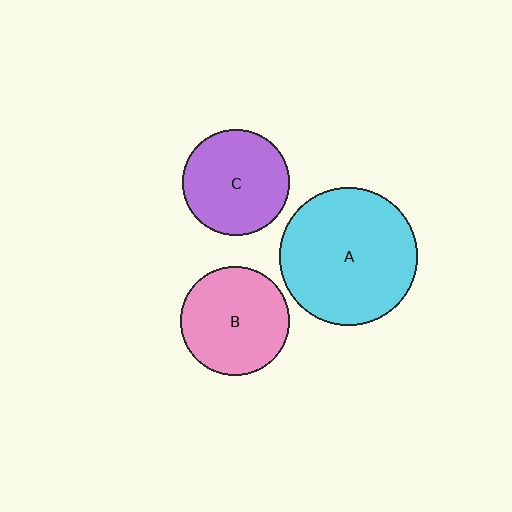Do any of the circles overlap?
No, none of the circles overlap.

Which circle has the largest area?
Circle A (cyan).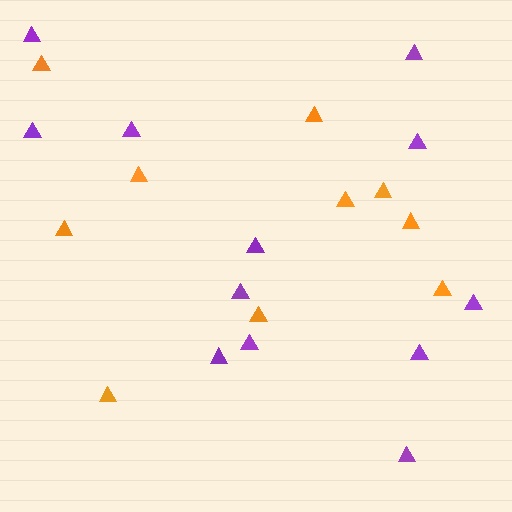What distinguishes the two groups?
There are 2 groups: one group of orange triangles (10) and one group of purple triangles (12).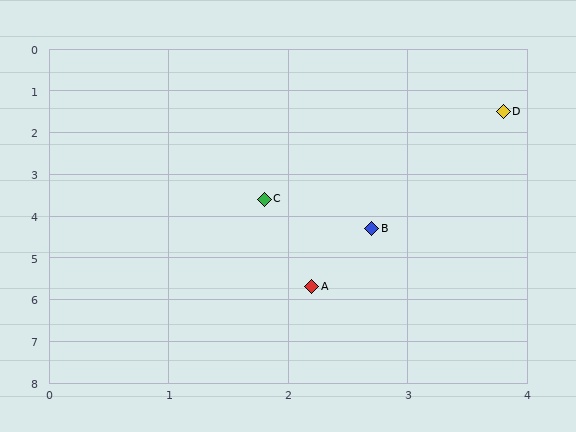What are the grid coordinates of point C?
Point C is at approximately (1.8, 3.6).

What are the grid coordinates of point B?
Point B is at approximately (2.7, 4.3).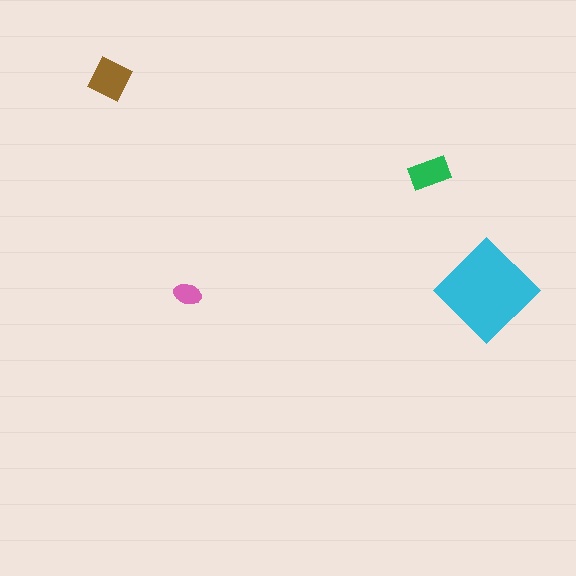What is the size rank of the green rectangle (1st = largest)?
3rd.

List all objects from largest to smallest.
The cyan diamond, the brown square, the green rectangle, the pink ellipse.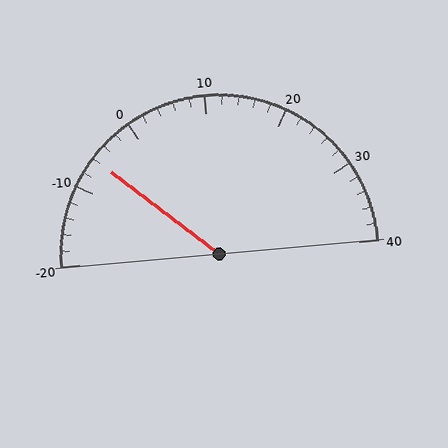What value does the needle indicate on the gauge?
The needle indicates approximately -6.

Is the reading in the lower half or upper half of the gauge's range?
The reading is in the lower half of the range (-20 to 40).